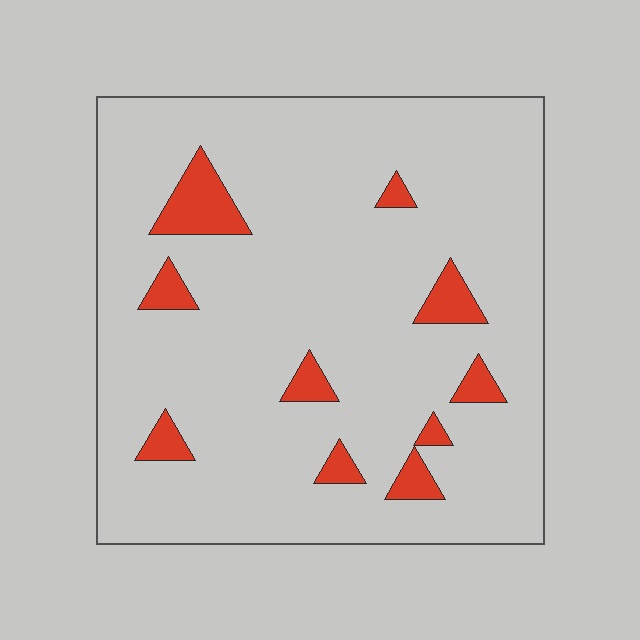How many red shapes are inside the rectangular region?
10.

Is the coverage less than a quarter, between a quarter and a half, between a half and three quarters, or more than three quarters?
Less than a quarter.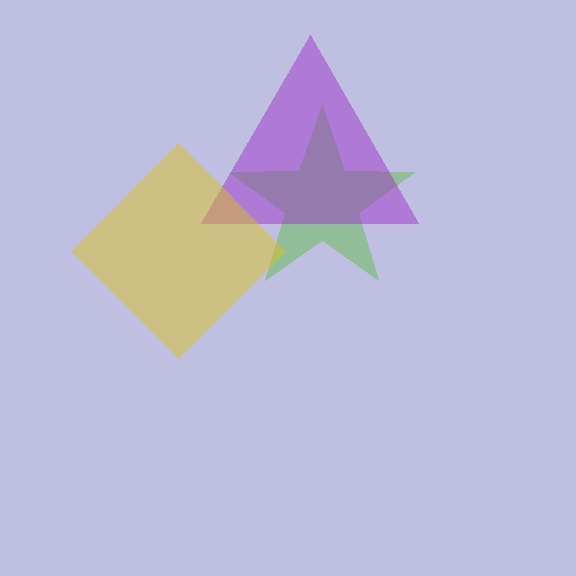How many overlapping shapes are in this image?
There are 3 overlapping shapes in the image.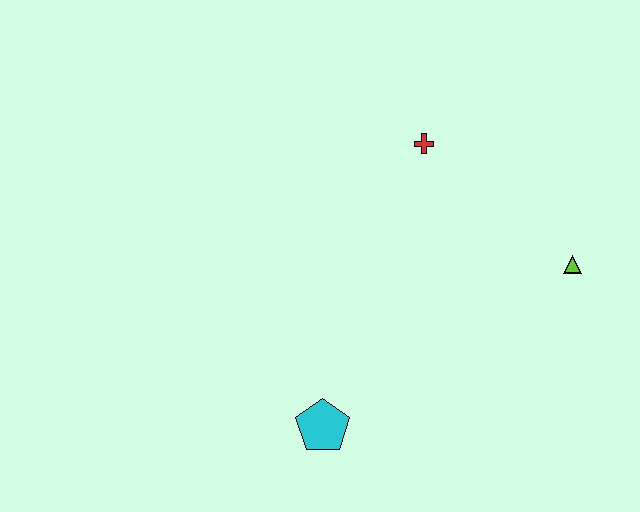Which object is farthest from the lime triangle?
The cyan pentagon is farthest from the lime triangle.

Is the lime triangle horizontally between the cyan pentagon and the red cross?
No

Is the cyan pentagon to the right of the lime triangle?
No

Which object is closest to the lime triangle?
The red cross is closest to the lime triangle.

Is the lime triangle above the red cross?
No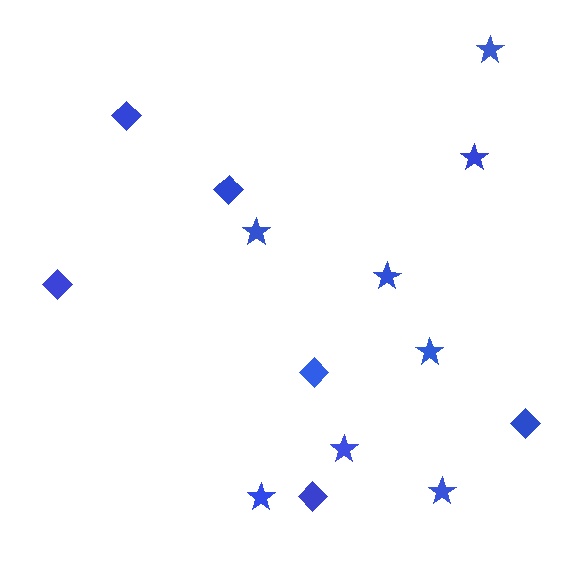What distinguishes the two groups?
There are 2 groups: one group of stars (8) and one group of diamonds (6).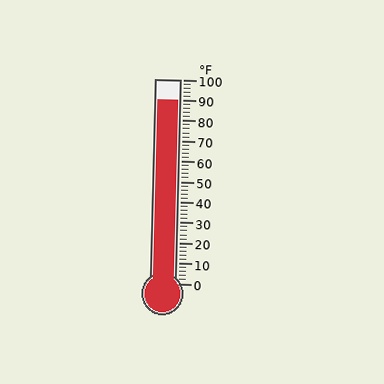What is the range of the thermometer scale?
The thermometer scale ranges from 0°F to 100°F.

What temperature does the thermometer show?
The thermometer shows approximately 90°F.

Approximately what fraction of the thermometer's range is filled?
The thermometer is filled to approximately 90% of its range.